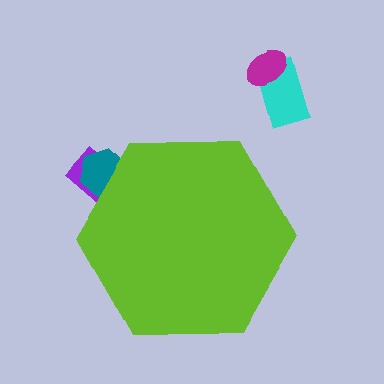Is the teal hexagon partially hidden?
Yes, the teal hexagon is partially hidden behind the lime hexagon.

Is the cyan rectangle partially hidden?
No, the cyan rectangle is fully visible.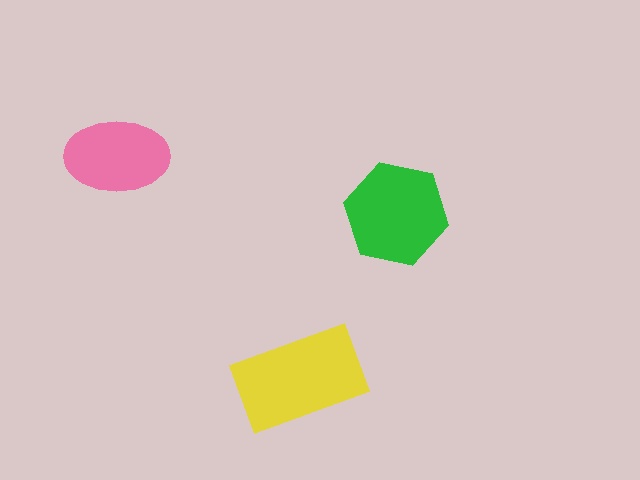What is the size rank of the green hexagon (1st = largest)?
2nd.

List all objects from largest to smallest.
The yellow rectangle, the green hexagon, the pink ellipse.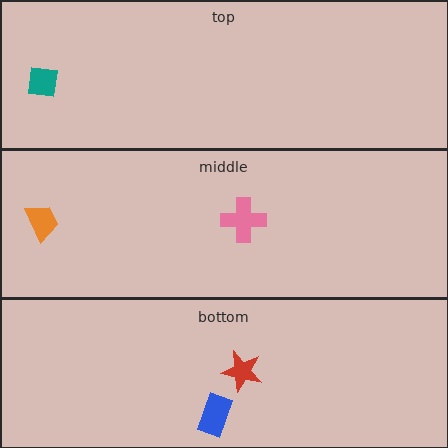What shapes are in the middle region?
The pink cross, the orange trapezoid.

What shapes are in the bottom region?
The red star, the blue rectangle.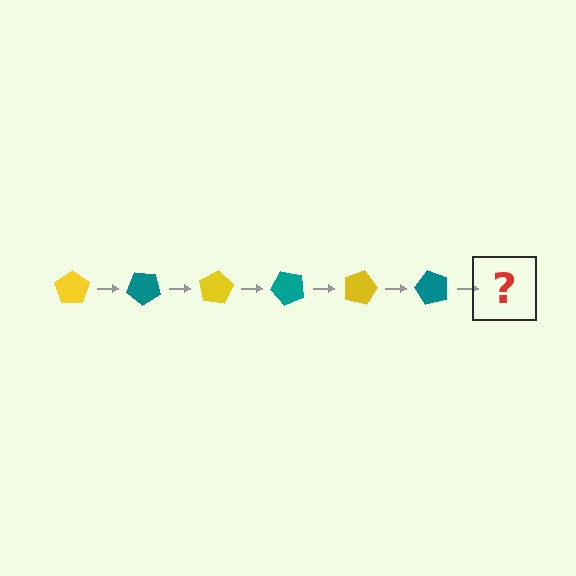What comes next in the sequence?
The next element should be a yellow pentagon, rotated 240 degrees from the start.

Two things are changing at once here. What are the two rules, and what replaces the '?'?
The two rules are that it rotates 40 degrees each step and the color cycles through yellow and teal. The '?' should be a yellow pentagon, rotated 240 degrees from the start.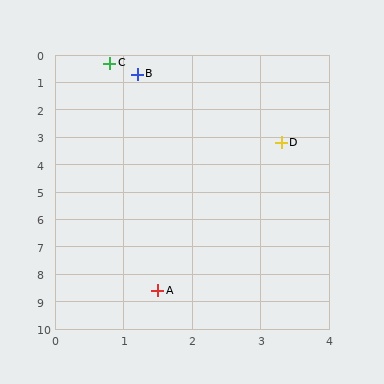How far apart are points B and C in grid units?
Points B and C are about 0.6 grid units apart.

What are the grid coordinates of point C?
Point C is at approximately (0.8, 0.3).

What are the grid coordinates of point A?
Point A is at approximately (1.5, 8.6).